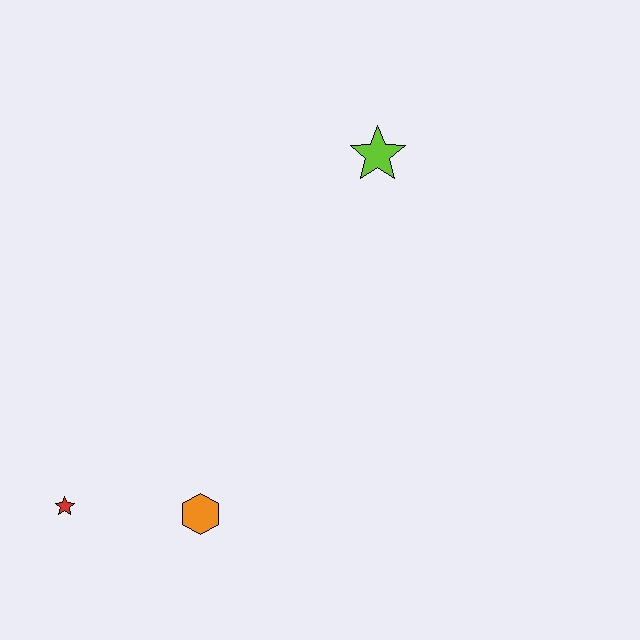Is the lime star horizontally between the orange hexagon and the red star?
No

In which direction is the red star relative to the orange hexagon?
The red star is to the left of the orange hexagon.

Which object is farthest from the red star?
The lime star is farthest from the red star.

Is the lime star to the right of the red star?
Yes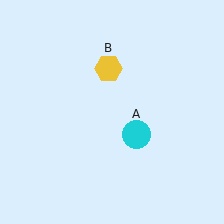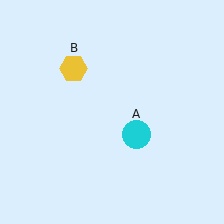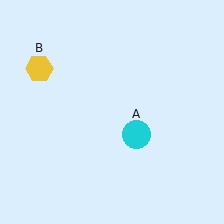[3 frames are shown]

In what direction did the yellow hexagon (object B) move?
The yellow hexagon (object B) moved left.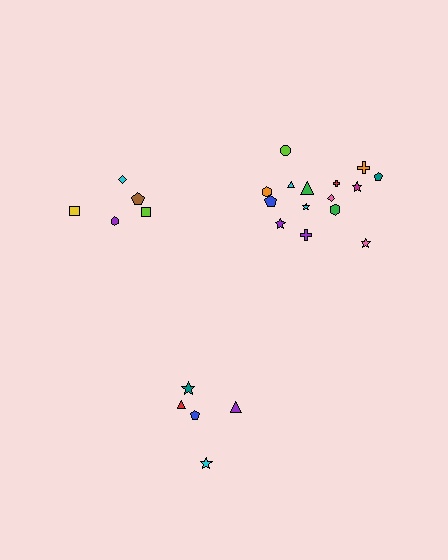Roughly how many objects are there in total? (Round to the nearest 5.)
Roughly 25 objects in total.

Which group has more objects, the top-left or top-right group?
The top-right group.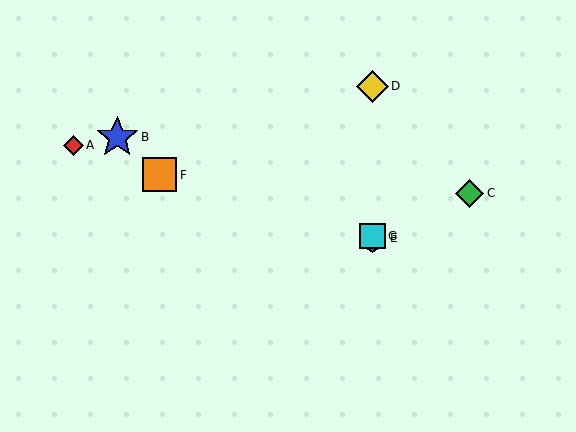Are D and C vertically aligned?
No, D is at x≈373 and C is at x≈469.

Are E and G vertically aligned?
Yes, both are at x≈373.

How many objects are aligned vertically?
3 objects (D, E, G) are aligned vertically.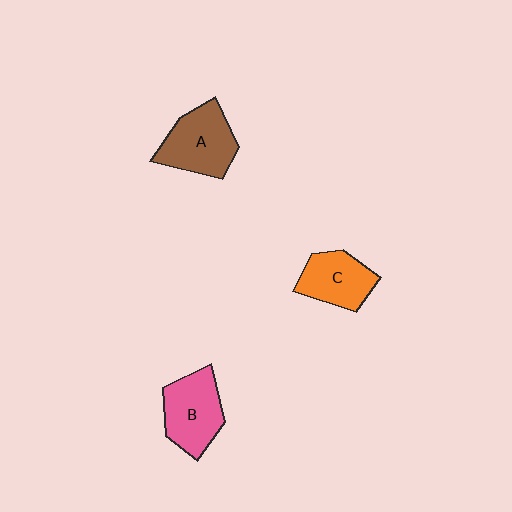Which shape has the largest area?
Shape A (brown).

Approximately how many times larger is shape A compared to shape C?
Approximately 1.2 times.